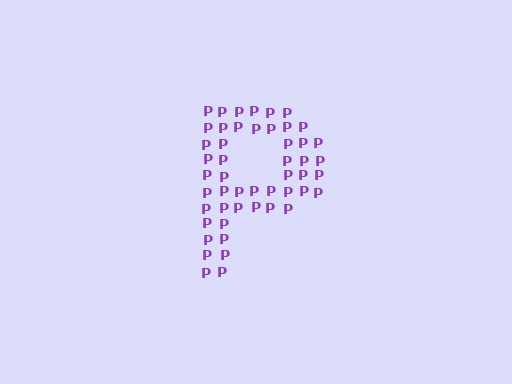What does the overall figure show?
The overall figure shows the letter P.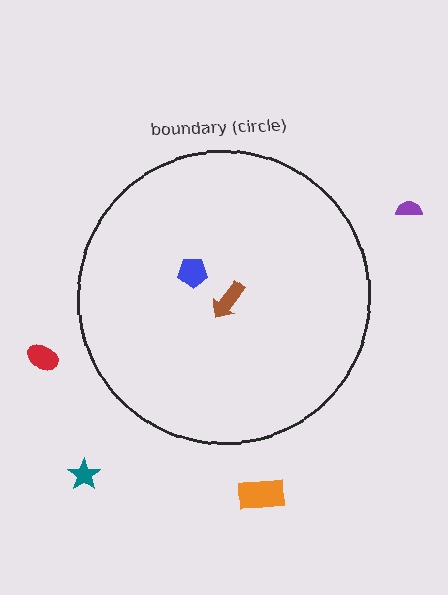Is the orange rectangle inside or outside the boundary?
Outside.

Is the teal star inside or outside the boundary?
Outside.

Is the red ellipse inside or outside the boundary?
Outside.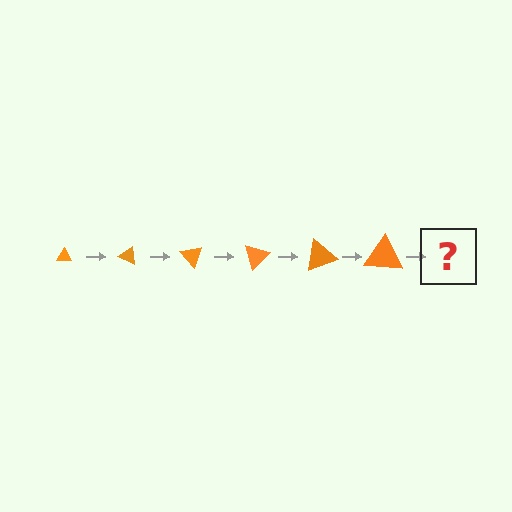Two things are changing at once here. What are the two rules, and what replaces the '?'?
The two rules are that the triangle grows larger each step and it rotates 25 degrees each step. The '?' should be a triangle, larger than the previous one and rotated 150 degrees from the start.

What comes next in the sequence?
The next element should be a triangle, larger than the previous one and rotated 150 degrees from the start.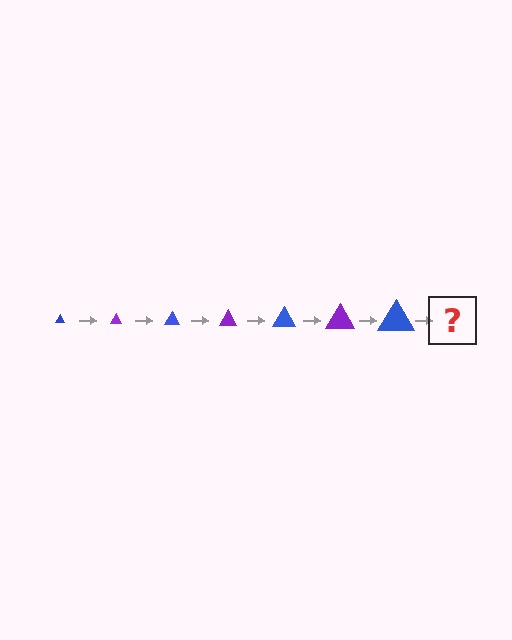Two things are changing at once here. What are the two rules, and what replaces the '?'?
The two rules are that the triangle grows larger each step and the color cycles through blue and purple. The '?' should be a purple triangle, larger than the previous one.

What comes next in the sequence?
The next element should be a purple triangle, larger than the previous one.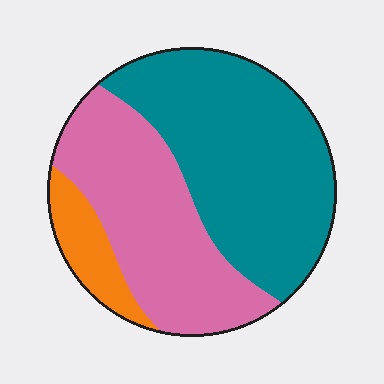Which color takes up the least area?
Orange, at roughly 10%.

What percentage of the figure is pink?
Pink takes up between a quarter and a half of the figure.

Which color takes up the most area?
Teal, at roughly 50%.